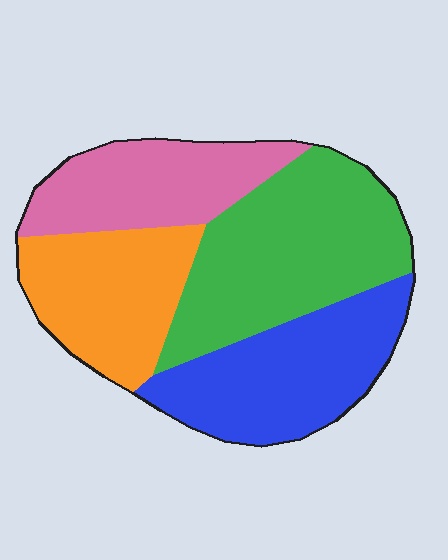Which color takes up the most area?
Green, at roughly 35%.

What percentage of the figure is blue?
Blue covers 26% of the figure.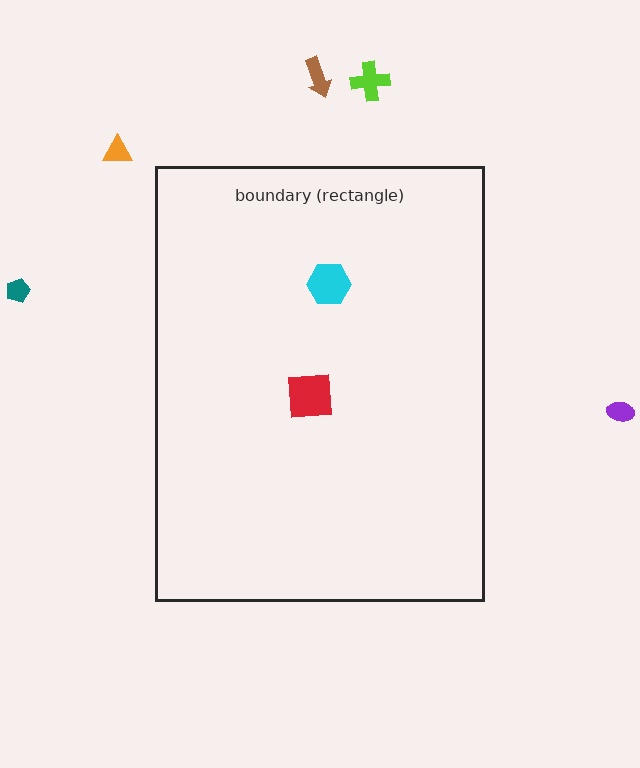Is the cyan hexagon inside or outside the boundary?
Inside.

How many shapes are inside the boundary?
2 inside, 5 outside.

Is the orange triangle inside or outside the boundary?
Outside.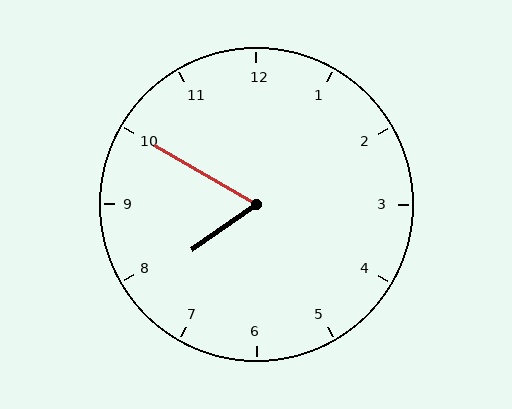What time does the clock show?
7:50.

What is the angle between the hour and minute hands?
Approximately 65 degrees.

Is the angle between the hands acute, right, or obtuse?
It is acute.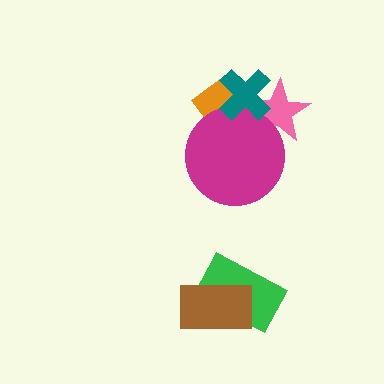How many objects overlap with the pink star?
3 objects overlap with the pink star.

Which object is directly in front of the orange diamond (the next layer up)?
The pink star is directly in front of the orange diamond.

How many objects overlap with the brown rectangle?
1 object overlaps with the brown rectangle.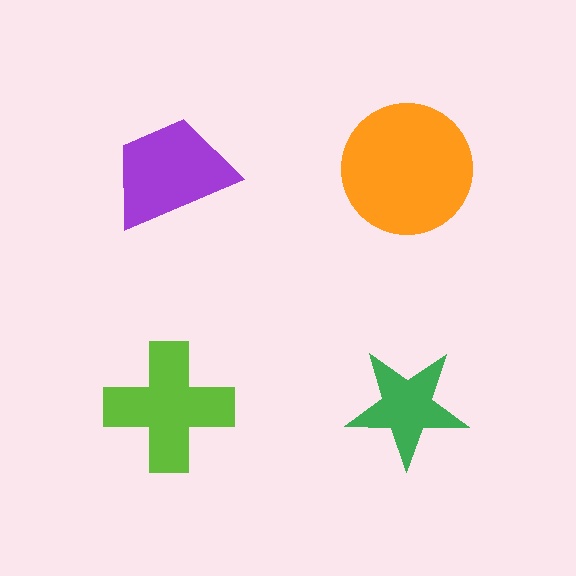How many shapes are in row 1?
2 shapes.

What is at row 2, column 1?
A lime cross.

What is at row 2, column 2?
A green star.